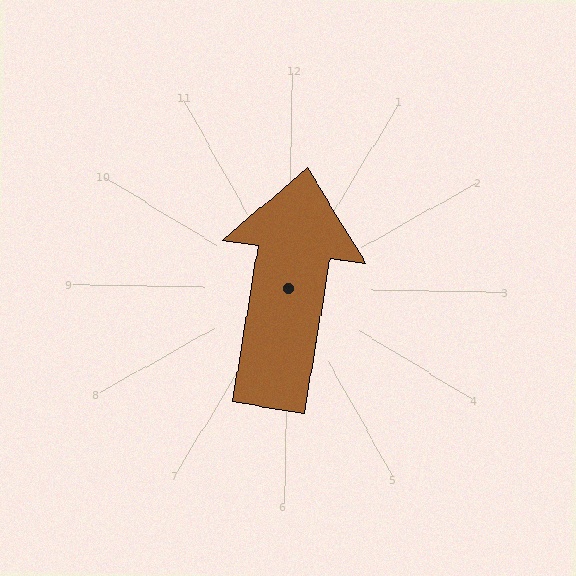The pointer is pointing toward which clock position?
Roughly 12 o'clock.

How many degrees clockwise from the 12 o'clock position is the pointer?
Approximately 8 degrees.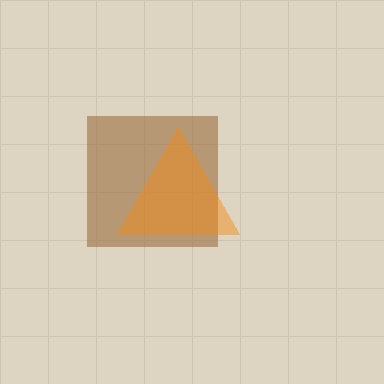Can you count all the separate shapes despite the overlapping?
Yes, there are 2 separate shapes.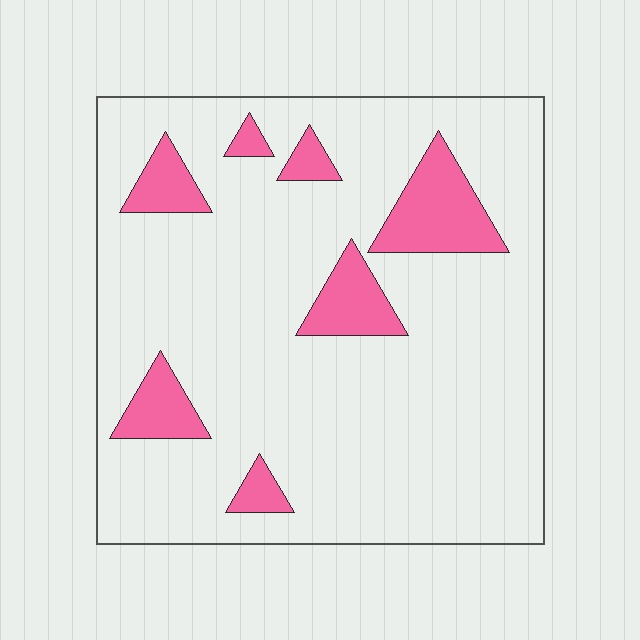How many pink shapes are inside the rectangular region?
7.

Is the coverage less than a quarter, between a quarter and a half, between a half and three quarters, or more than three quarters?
Less than a quarter.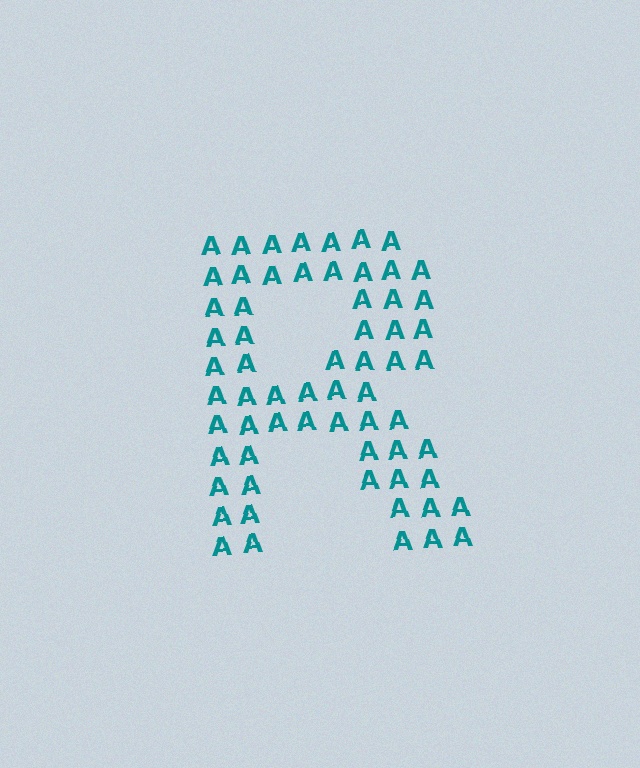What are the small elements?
The small elements are letter A's.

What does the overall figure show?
The overall figure shows the letter R.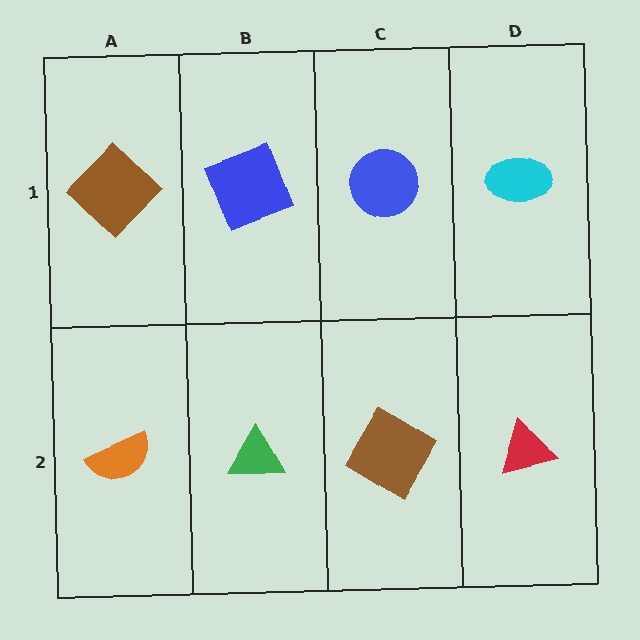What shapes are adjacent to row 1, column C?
A brown diamond (row 2, column C), a blue square (row 1, column B), a cyan ellipse (row 1, column D).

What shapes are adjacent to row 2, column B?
A blue square (row 1, column B), an orange semicircle (row 2, column A), a brown diamond (row 2, column C).